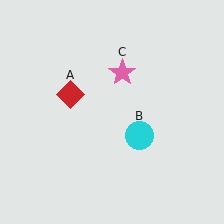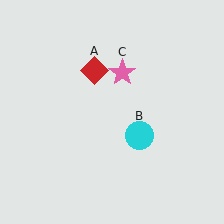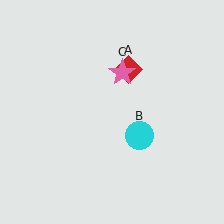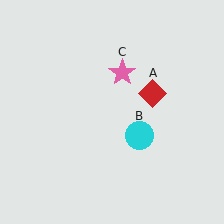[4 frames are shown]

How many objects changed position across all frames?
1 object changed position: red diamond (object A).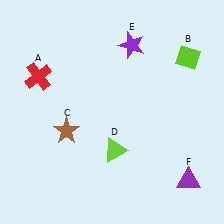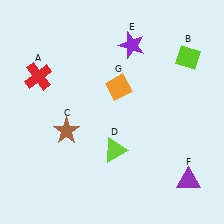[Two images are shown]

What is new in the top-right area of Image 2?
An orange diamond (G) was added in the top-right area of Image 2.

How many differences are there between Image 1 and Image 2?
There is 1 difference between the two images.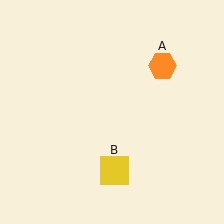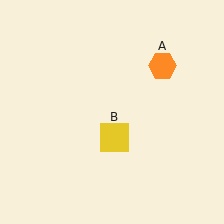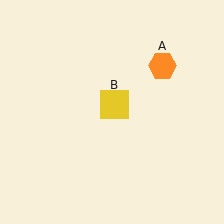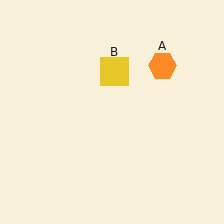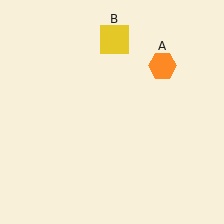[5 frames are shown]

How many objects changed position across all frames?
1 object changed position: yellow square (object B).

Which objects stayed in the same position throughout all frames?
Orange hexagon (object A) remained stationary.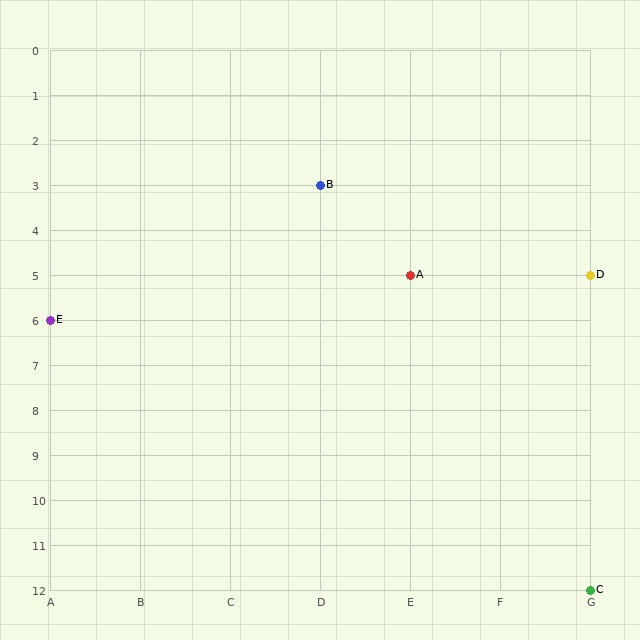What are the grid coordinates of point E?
Point E is at grid coordinates (A, 6).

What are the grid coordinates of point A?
Point A is at grid coordinates (E, 5).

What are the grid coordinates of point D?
Point D is at grid coordinates (G, 5).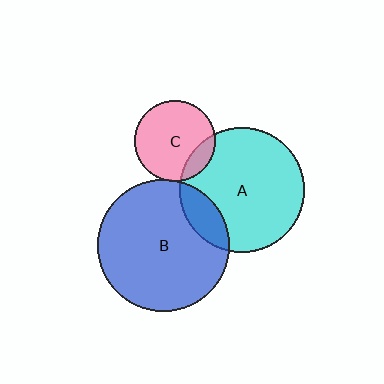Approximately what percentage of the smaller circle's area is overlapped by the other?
Approximately 15%.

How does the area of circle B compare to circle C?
Approximately 2.7 times.